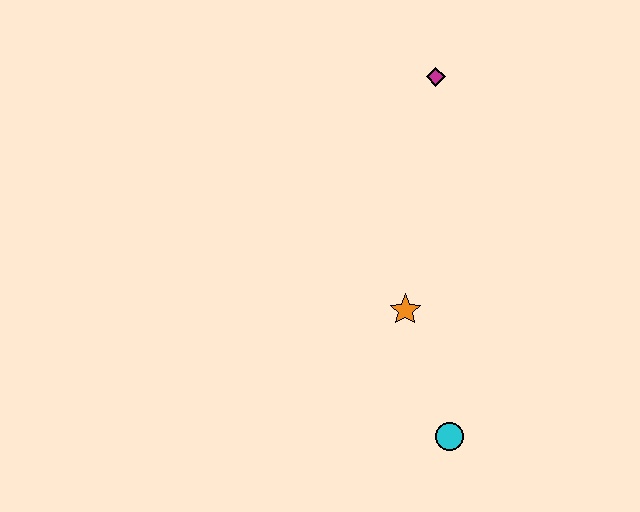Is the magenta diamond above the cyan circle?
Yes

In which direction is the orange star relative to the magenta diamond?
The orange star is below the magenta diamond.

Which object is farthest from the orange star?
The magenta diamond is farthest from the orange star.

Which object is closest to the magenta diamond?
The orange star is closest to the magenta diamond.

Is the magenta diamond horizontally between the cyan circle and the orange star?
Yes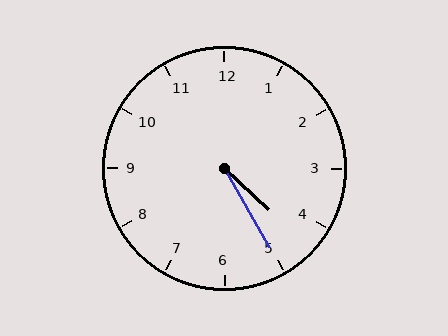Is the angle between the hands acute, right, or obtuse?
It is acute.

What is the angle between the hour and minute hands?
Approximately 18 degrees.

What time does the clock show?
4:25.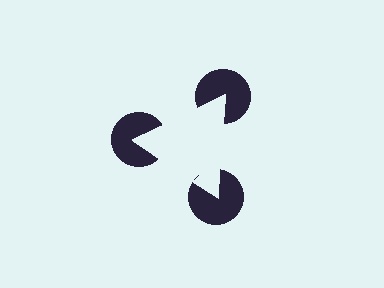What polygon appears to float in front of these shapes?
An illusory triangle — its edges are inferred from the aligned wedge cuts in the pac-man discs, not physically drawn.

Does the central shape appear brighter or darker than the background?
It typically appears slightly brighter than the background, even though no actual brightness change is drawn.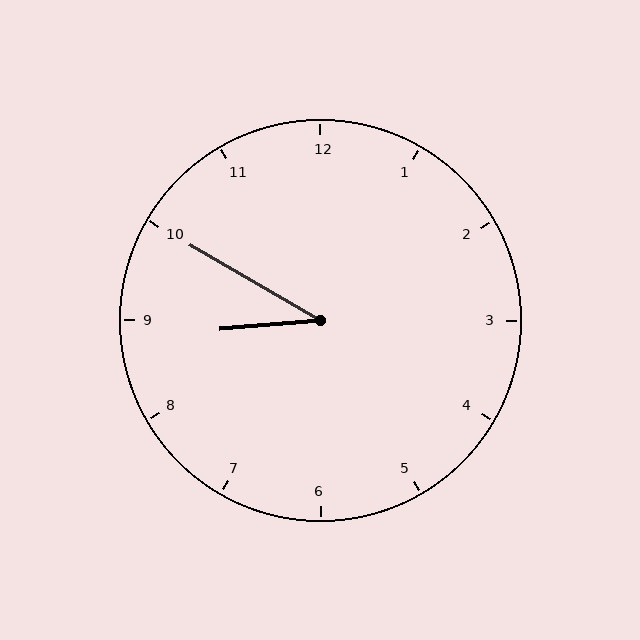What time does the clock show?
8:50.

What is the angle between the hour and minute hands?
Approximately 35 degrees.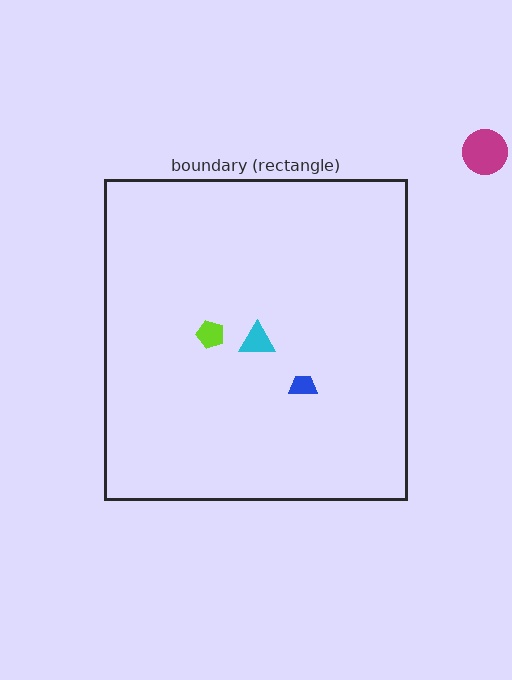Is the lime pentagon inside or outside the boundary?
Inside.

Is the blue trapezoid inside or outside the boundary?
Inside.